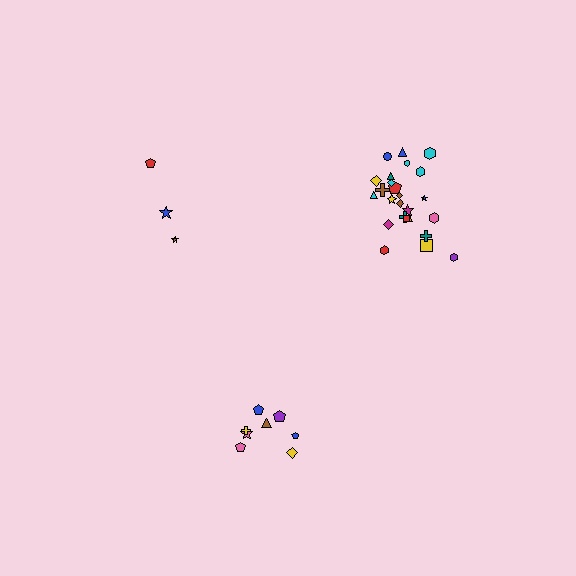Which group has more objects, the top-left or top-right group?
The top-right group.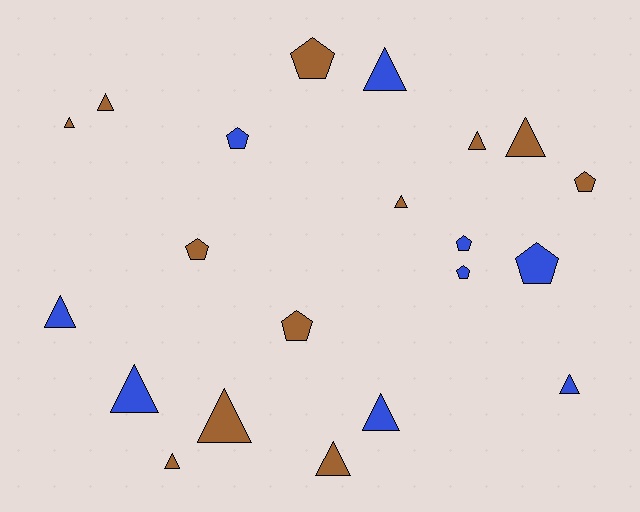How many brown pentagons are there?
There are 4 brown pentagons.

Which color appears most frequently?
Brown, with 12 objects.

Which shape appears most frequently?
Triangle, with 13 objects.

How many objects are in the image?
There are 21 objects.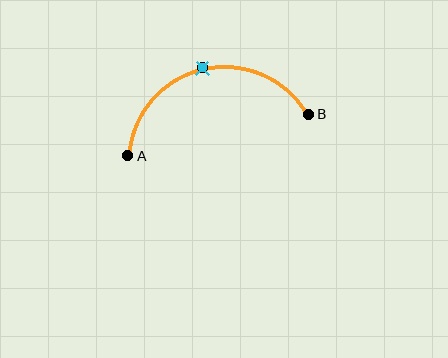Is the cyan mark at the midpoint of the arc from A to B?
Yes. The cyan mark lies on the arc at equal arc-length from both A and B — it is the arc midpoint.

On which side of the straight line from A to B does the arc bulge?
The arc bulges above the straight line connecting A and B.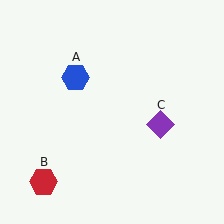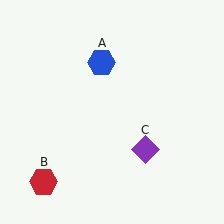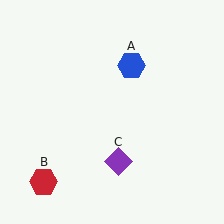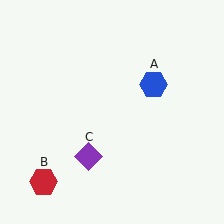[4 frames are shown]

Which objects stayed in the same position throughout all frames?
Red hexagon (object B) remained stationary.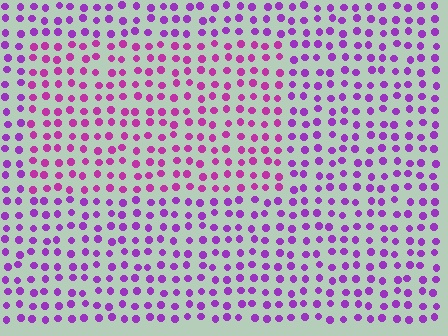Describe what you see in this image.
The image is filled with small purple elements in a uniform arrangement. A rectangle-shaped region is visible where the elements are tinted to a slightly different hue, forming a subtle color boundary.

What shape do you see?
I see a rectangle.